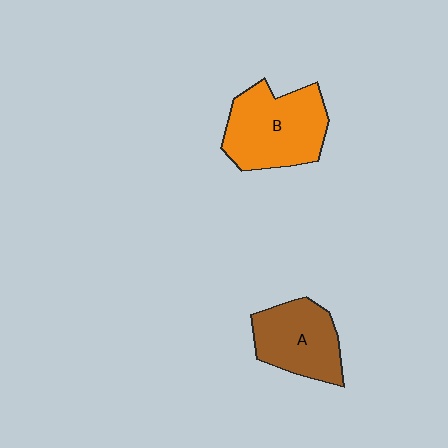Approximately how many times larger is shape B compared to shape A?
Approximately 1.3 times.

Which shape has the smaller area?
Shape A (brown).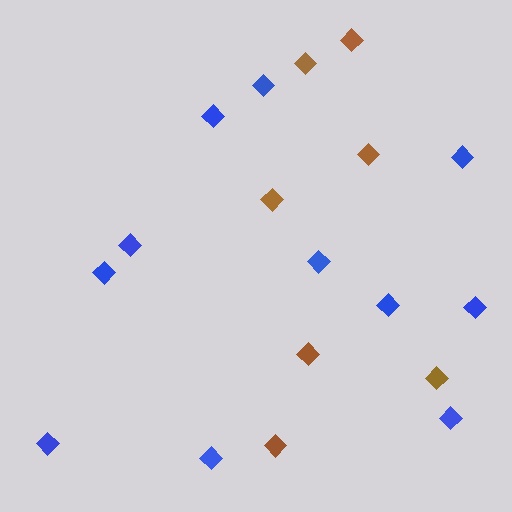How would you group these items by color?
There are 2 groups: one group of blue diamonds (11) and one group of brown diamonds (7).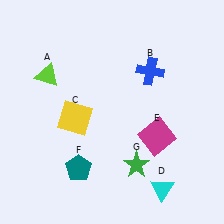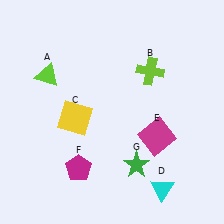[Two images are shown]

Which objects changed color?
B changed from blue to lime. F changed from teal to magenta.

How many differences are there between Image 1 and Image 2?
There are 2 differences between the two images.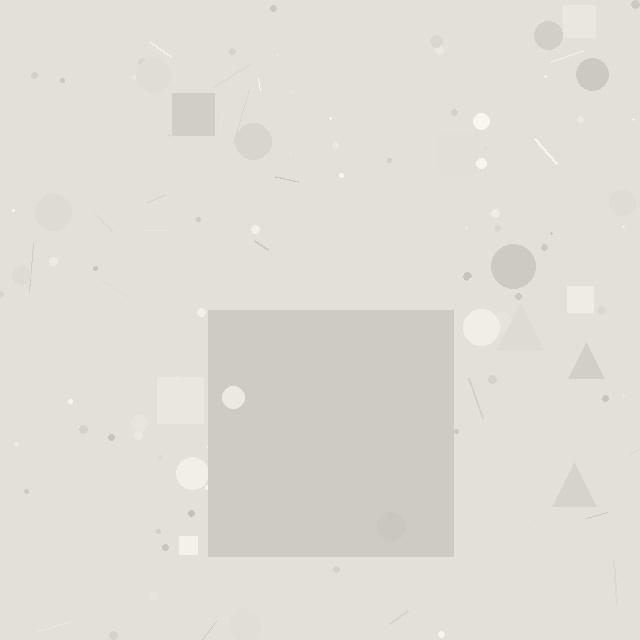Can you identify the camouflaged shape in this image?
The camouflaged shape is a square.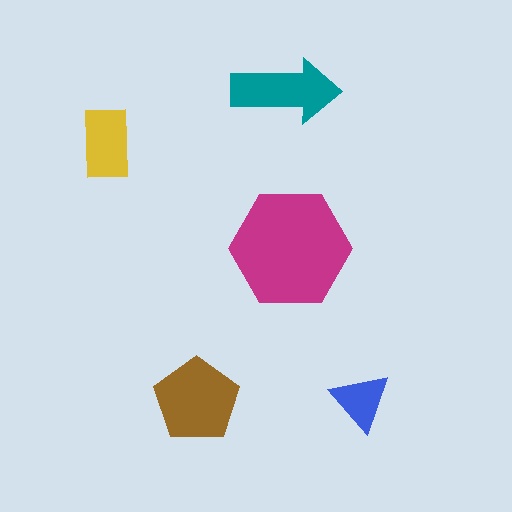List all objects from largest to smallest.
The magenta hexagon, the brown pentagon, the teal arrow, the yellow rectangle, the blue triangle.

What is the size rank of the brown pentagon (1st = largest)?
2nd.